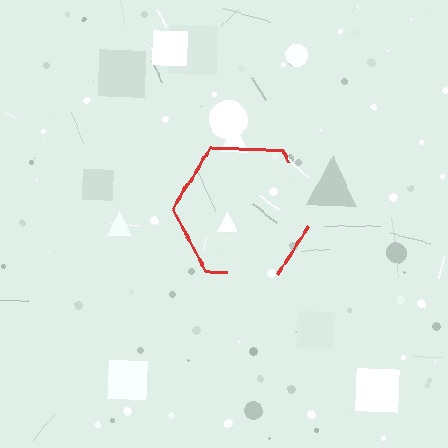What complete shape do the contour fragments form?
The contour fragments form a hexagon.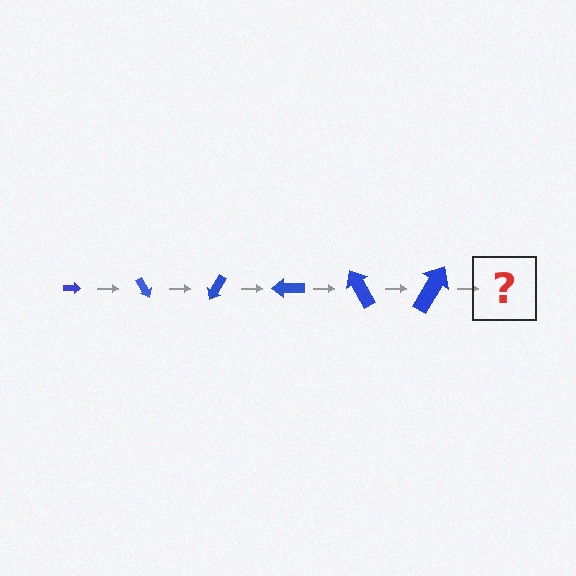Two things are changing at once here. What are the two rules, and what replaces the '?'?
The two rules are that the arrow grows larger each step and it rotates 60 degrees each step. The '?' should be an arrow, larger than the previous one and rotated 360 degrees from the start.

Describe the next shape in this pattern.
It should be an arrow, larger than the previous one and rotated 360 degrees from the start.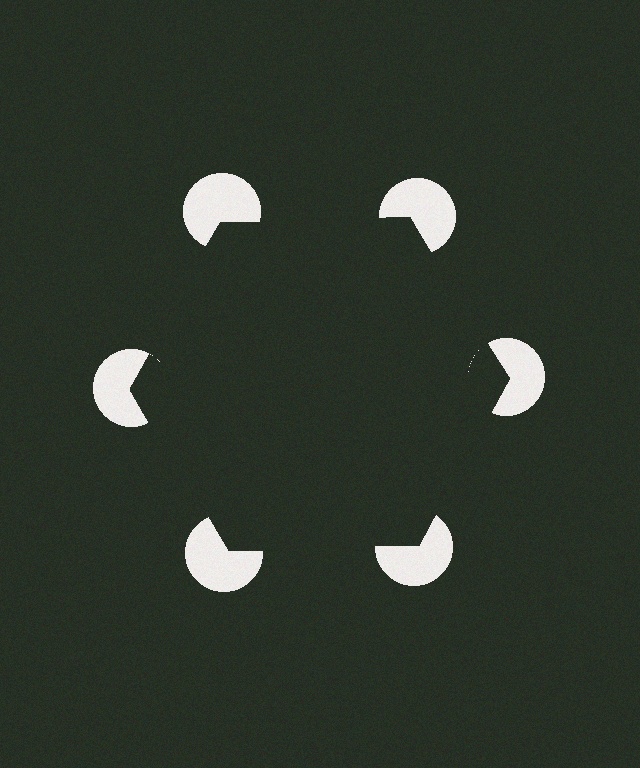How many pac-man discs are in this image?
There are 6 — one at each vertex of the illusory hexagon.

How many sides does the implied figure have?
6 sides.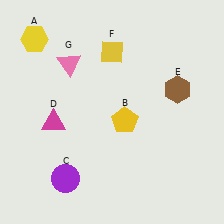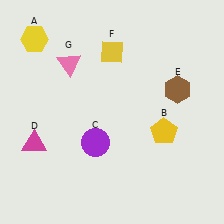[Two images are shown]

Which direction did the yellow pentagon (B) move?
The yellow pentagon (B) moved right.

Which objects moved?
The objects that moved are: the yellow pentagon (B), the purple circle (C), the magenta triangle (D).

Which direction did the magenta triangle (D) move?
The magenta triangle (D) moved down.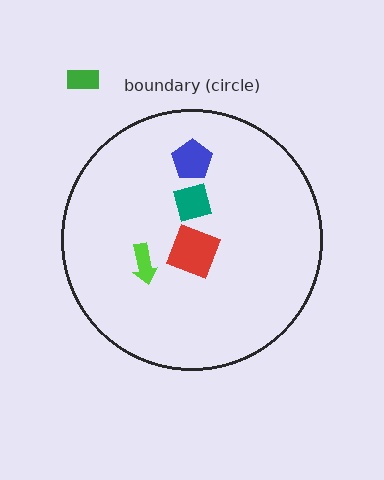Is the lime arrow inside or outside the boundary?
Inside.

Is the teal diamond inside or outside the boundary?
Inside.